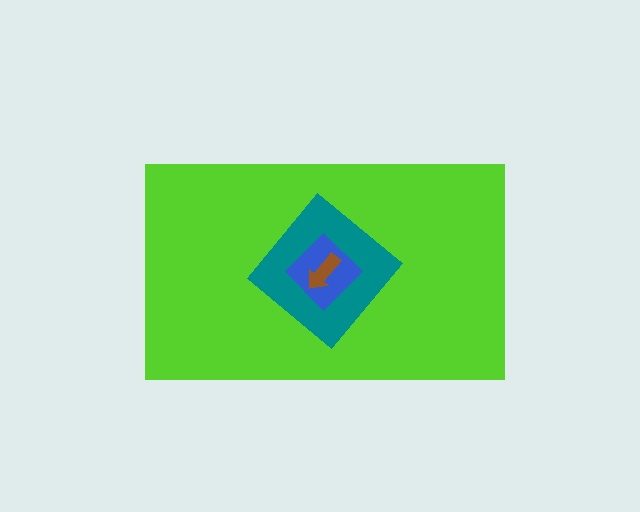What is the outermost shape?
The lime rectangle.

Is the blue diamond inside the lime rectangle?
Yes.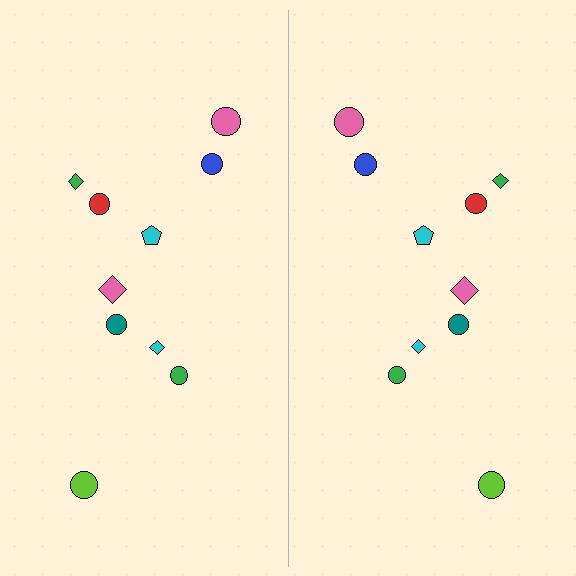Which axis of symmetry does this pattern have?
The pattern has a vertical axis of symmetry running through the center of the image.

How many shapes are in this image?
There are 20 shapes in this image.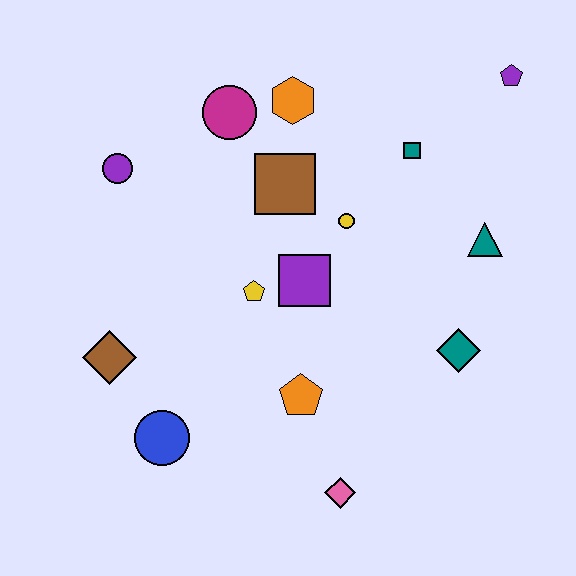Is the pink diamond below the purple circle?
Yes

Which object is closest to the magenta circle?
The orange hexagon is closest to the magenta circle.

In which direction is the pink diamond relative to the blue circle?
The pink diamond is to the right of the blue circle.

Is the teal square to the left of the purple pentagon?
Yes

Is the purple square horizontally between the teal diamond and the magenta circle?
Yes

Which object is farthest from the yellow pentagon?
The purple pentagon is farthest from the yellow pentagon.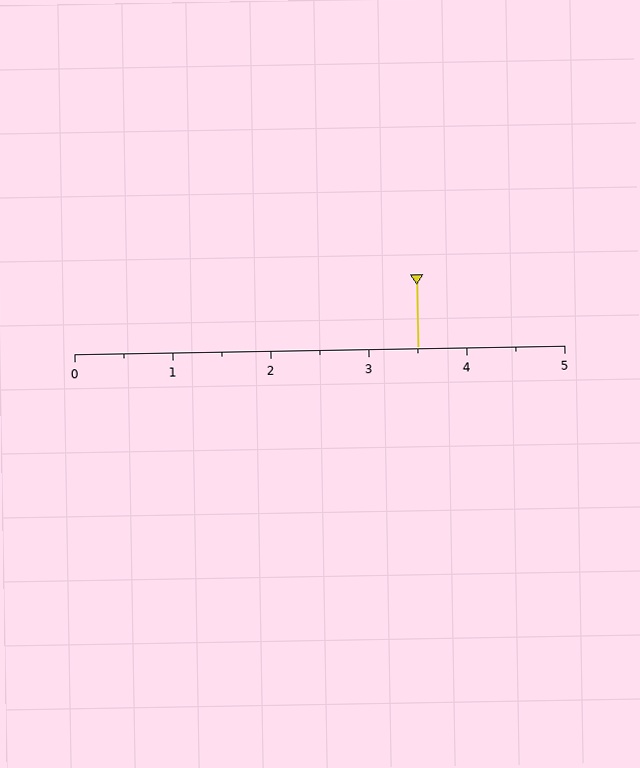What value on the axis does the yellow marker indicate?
The marker indicates approximately 3.5.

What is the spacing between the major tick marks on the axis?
The major ticks are spaced 1 apart.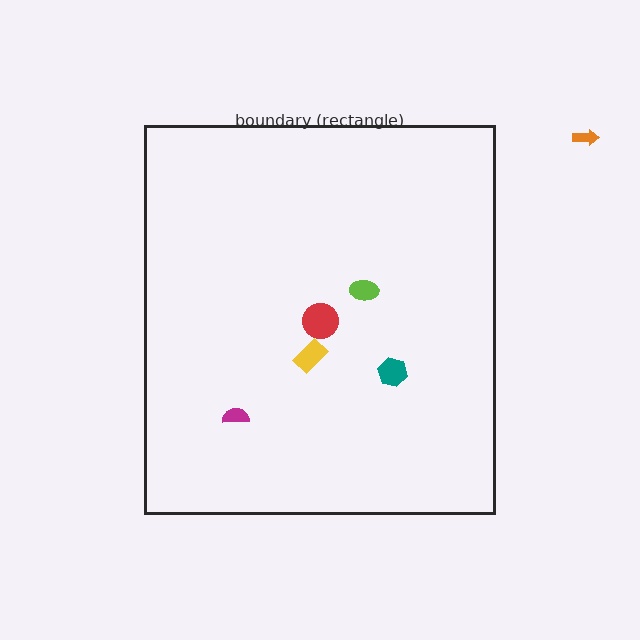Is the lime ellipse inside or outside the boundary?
Inside.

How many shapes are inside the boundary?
5 inside, 1 outside.